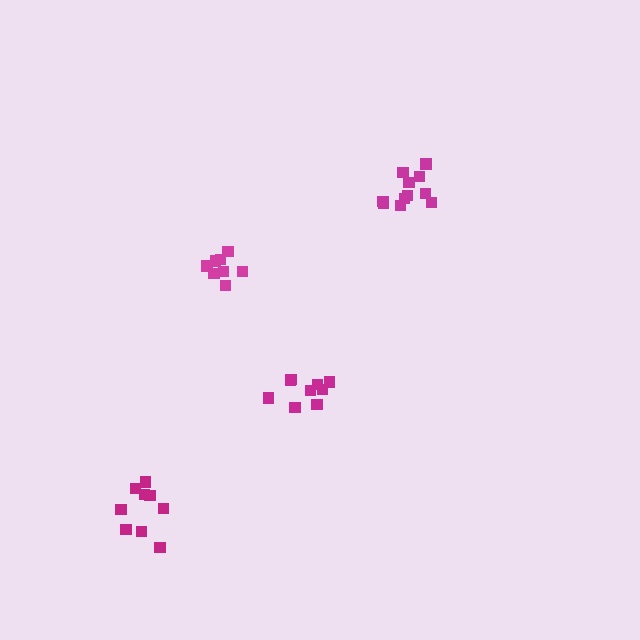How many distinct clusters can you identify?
There are 4 distinct clusters.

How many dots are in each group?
Group 1: 9 dots, Group 2: 9 dots, Group 3: 11 dots, Group 4: 8 dots (37 total).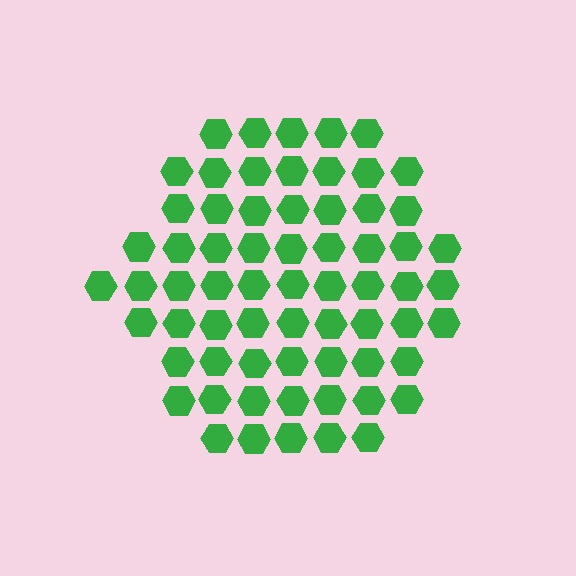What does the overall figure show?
The overall figure shows a hexagon.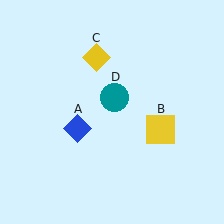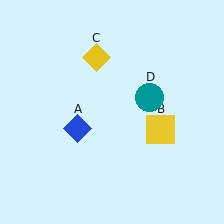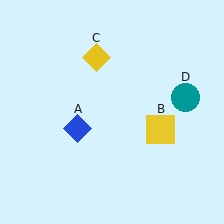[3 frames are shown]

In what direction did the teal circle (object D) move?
The teal circle (object D) moved right.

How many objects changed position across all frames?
1 object changed position: teal circle (object D).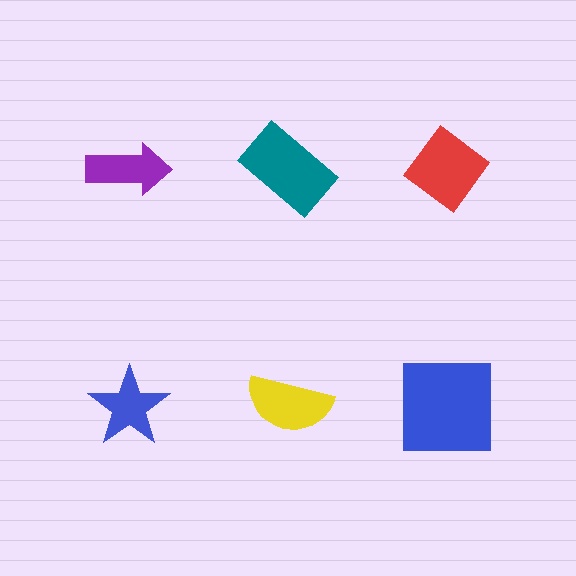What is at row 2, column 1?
A blue star.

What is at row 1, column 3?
A red diamond.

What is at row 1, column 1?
A purple arrow.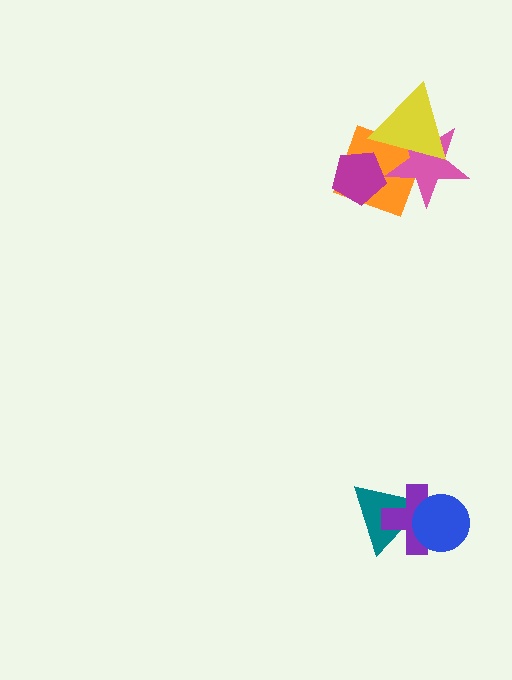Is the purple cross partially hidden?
Yes, it is partially covered by another shape.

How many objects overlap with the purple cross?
2 objects overlap with the purple cross.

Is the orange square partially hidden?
Yes, it is partially covered by another shape.